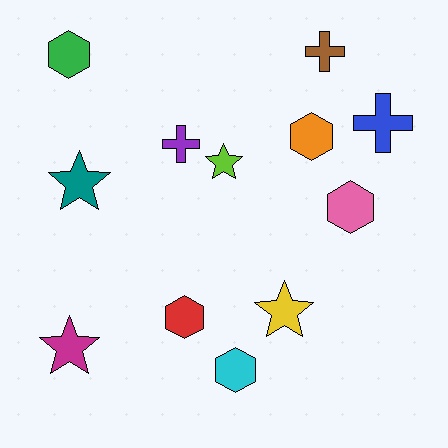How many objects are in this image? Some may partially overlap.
There are 12 objects.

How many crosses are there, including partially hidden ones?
There are 3 crosses.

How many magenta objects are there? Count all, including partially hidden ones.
There is 1 magenta object.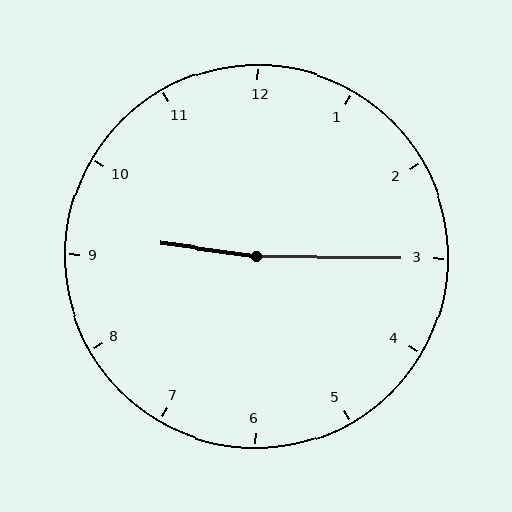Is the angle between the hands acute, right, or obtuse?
It is obtuse.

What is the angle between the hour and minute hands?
Approximately 172 degrees.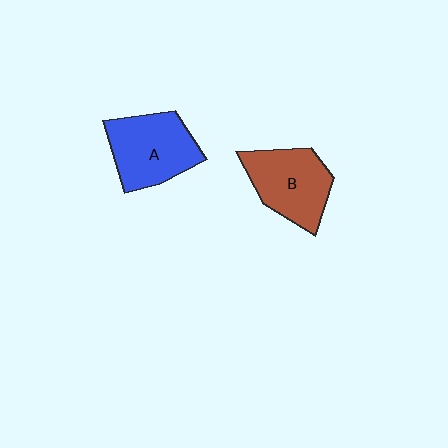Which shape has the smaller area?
Shape B (brown).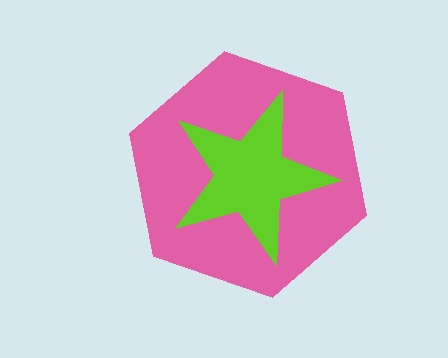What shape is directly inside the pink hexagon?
The lime star.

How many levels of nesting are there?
2.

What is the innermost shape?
The lime star.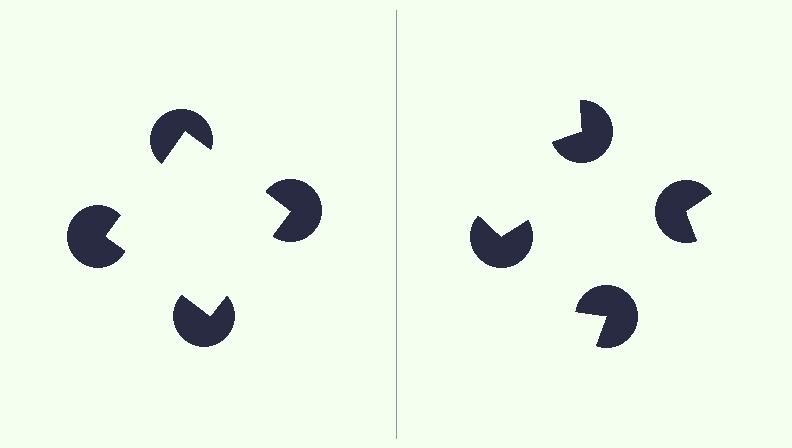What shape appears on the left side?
An illusory square.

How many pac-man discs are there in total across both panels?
8 — 4 on each side.